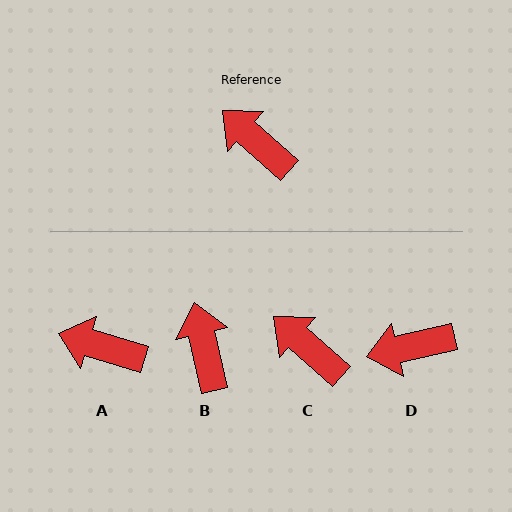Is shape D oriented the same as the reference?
No, it is off by about 55 degrees.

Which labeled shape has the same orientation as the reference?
C.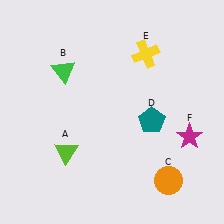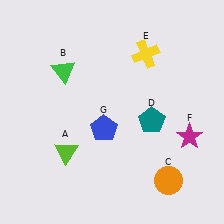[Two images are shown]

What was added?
A blue pentagon (G) was added in Image 2.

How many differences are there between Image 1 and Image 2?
There is 1 difference between the two images.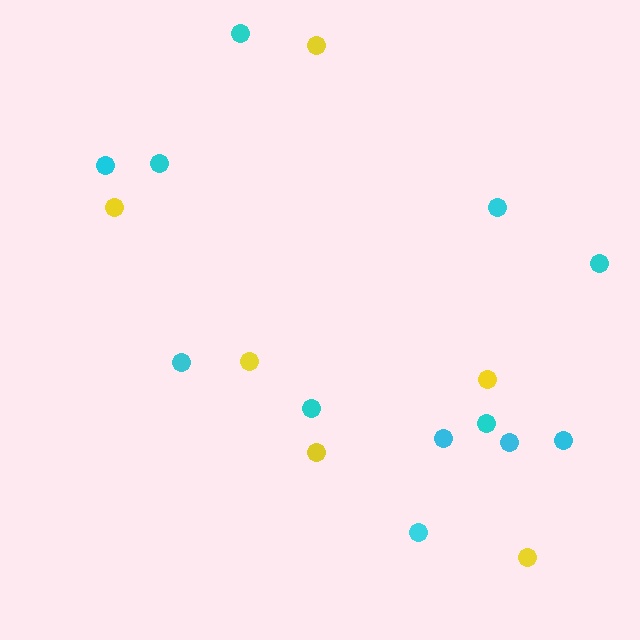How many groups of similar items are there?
There are 2 groups: one group of cyan circles (12) and one group of yellow circles (6).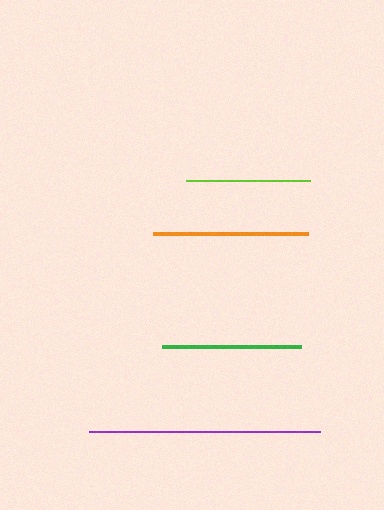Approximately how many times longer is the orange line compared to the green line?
The orange line is approximately 1.1 times the length of the green line.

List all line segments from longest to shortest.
From longest to shortest: purple, orange, green, lime.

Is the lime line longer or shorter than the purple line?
The purple line is longer than the lime line.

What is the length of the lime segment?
The lime segment is approximately 123 pixels long.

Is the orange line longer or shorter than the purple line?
The purple line is longer than the orange line.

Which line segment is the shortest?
The lime line is the shortest at approximately 123 pixels.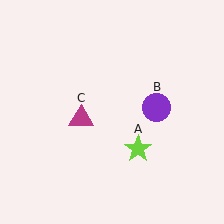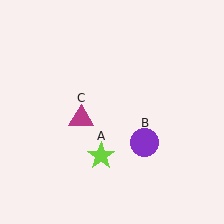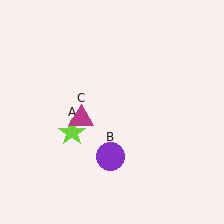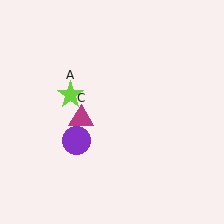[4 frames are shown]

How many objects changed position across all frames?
2 objects changed position: lime star (object A), purple circle (object B).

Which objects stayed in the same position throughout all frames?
Magenta triangle (object C) remained stationary.